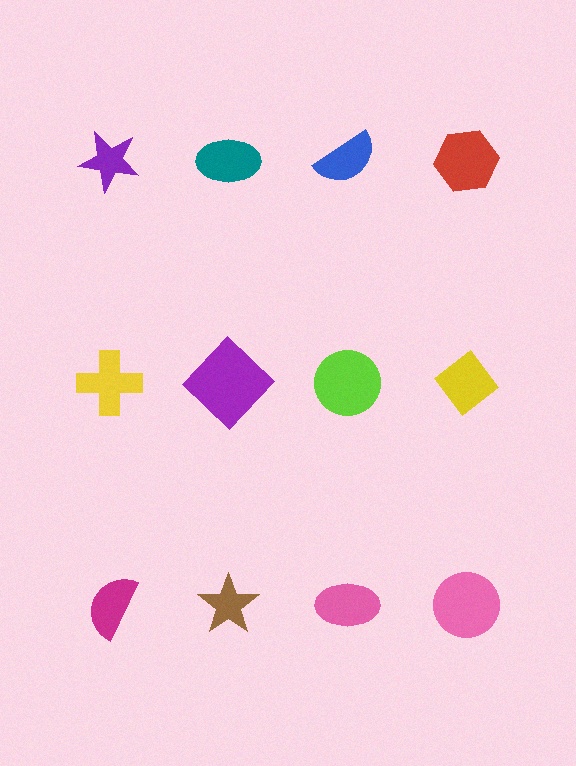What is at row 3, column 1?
A magenta semicircle.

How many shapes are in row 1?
4 shapes.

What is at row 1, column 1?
A purple star.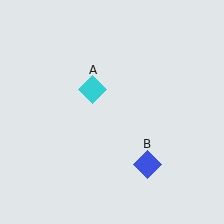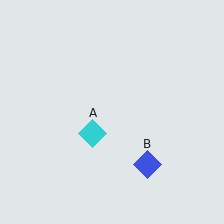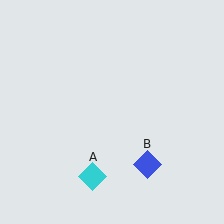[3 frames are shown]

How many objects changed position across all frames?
1 object changed position: cyan diamond (object A).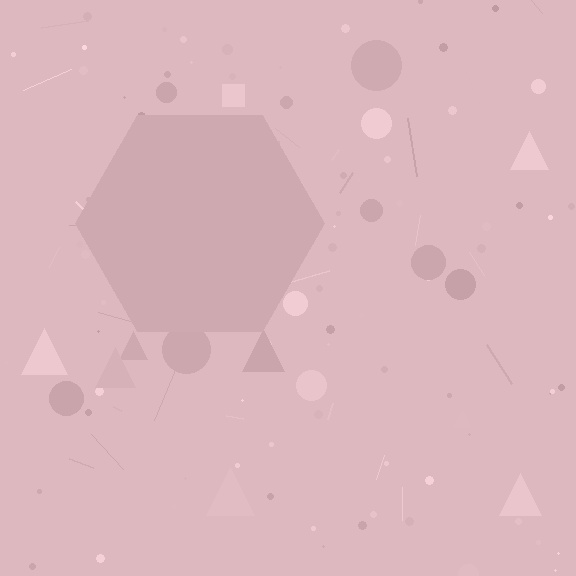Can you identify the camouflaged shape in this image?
The camouflaged shape is a hexagon.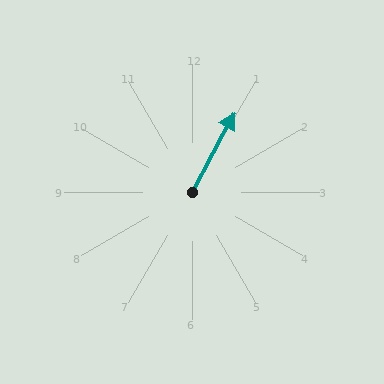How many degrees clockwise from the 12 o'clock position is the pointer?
Approximately 28 degrees.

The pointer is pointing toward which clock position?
Roughly 1 o'clock.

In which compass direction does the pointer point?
Northeast.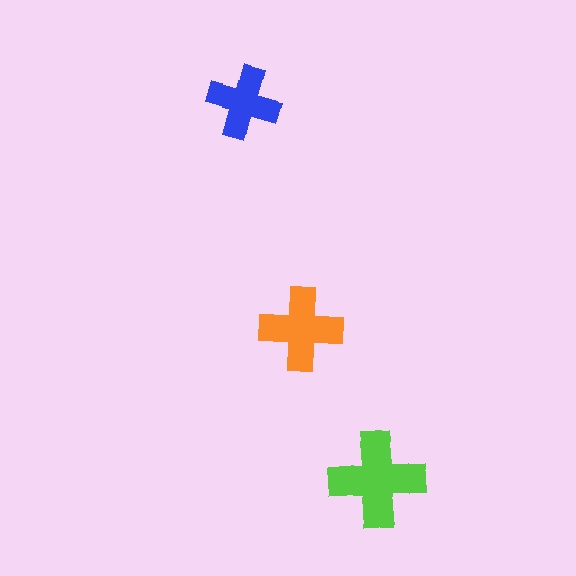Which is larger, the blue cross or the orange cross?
The orange one.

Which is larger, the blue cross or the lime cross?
The lime one.